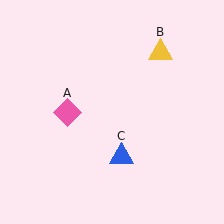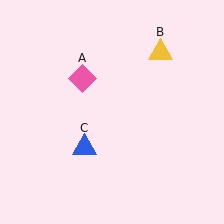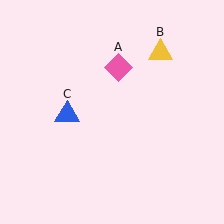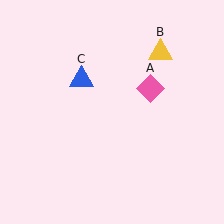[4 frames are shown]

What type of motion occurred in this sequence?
The pink diamond (object A), blue triangle (object C) rotated clockwise around the center of the scene.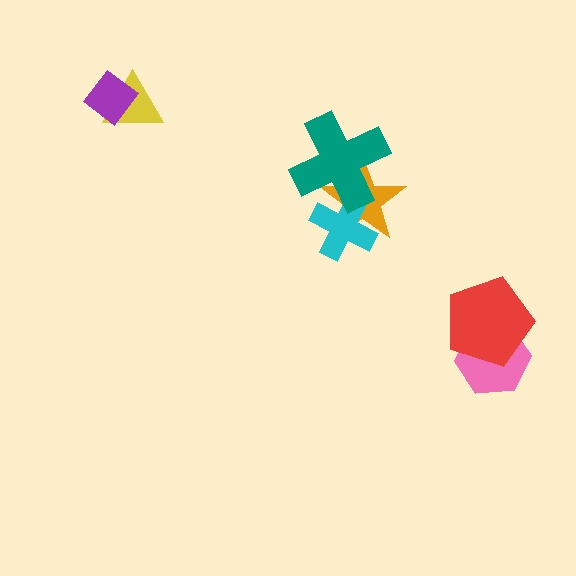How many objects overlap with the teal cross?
2 objects overlap with the teal cross.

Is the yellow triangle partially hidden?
Yes, it is partially covered by another shape.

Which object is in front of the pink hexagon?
The red pentagon is in front of the pink hexagon.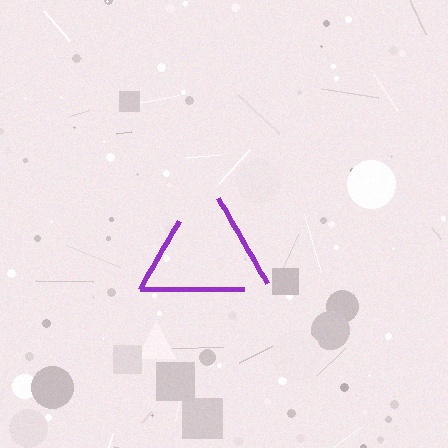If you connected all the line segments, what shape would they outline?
They would outline a triangle.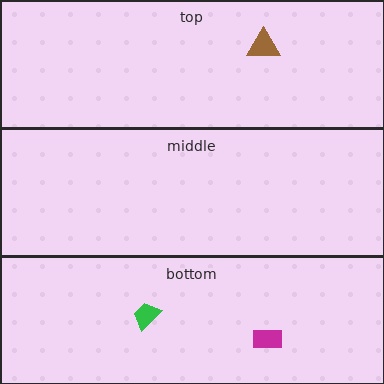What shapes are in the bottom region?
The magenta rectangle, the green trapezoid.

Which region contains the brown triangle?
The top region.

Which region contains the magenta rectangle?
The bottom region.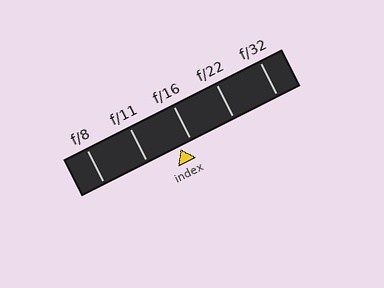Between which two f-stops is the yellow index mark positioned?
The index mark is between f/11 and f/16.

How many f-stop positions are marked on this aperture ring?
There are 5 f-stop positions marked.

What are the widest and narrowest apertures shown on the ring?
The widest aperture shown is f/8 and the narrowest is f/32.